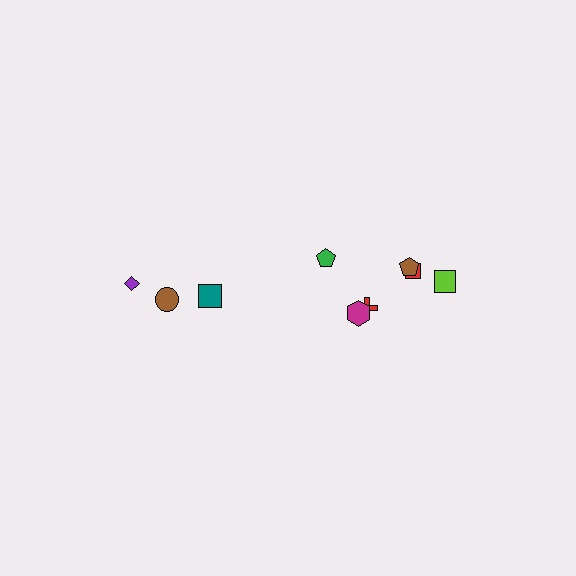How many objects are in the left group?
There are 3 objects.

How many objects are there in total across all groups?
There are 9 objects.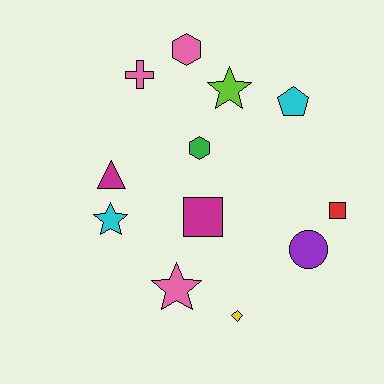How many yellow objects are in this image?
There is 1 yellow object.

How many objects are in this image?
There are 12 objects.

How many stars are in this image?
There are 3 stars.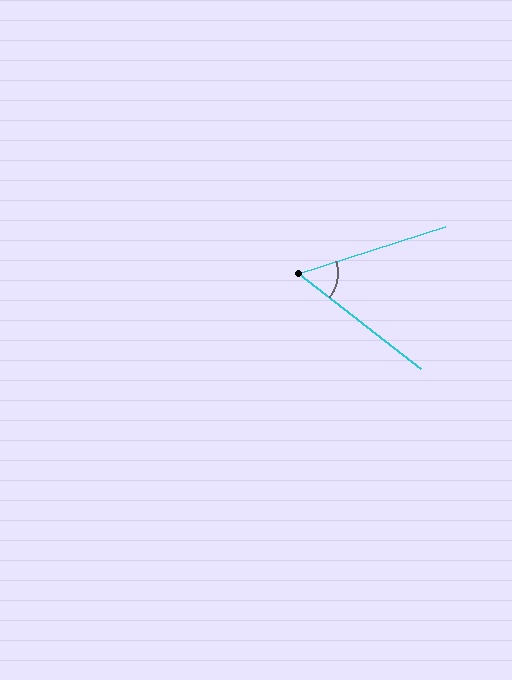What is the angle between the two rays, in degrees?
Approximately 55 degrees.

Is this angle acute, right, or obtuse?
It is acute.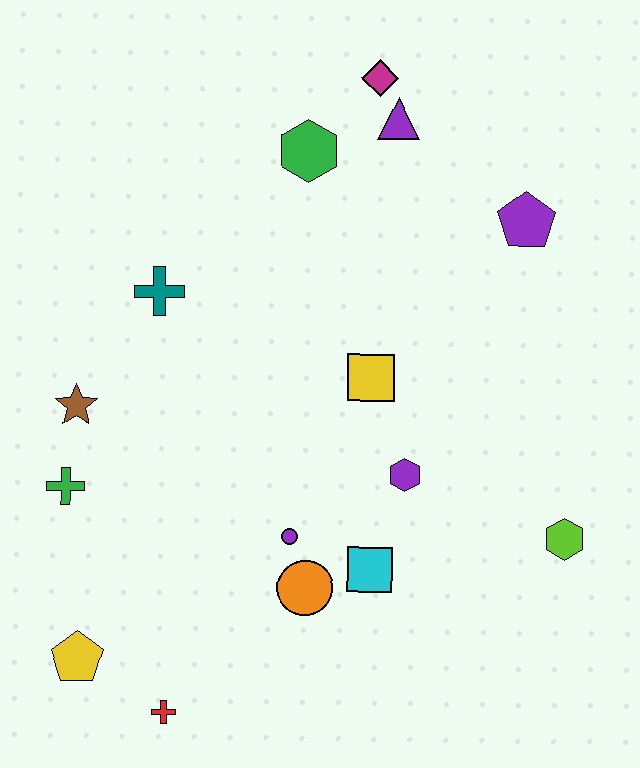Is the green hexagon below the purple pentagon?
No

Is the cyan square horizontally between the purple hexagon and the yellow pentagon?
Yes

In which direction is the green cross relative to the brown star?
The green cross is below the brown star.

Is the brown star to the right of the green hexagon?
No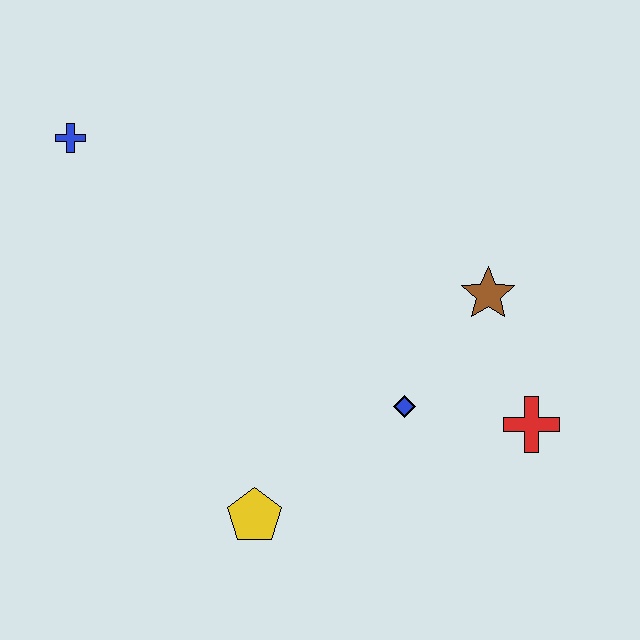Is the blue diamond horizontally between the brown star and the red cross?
No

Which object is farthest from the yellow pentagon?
The blue cross is farthest from the yellow pentagon.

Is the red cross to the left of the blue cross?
No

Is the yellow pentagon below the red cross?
Yes